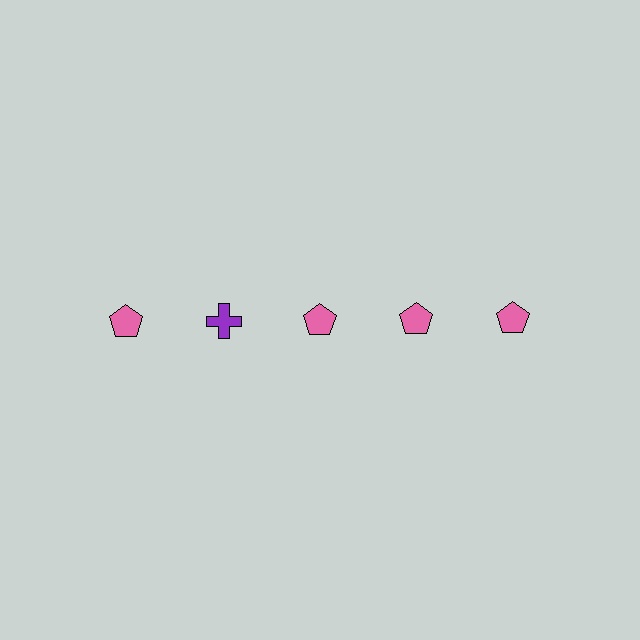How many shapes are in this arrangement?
There are 5 shapes arranged in a grid pattern.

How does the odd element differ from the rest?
It differs in both color (purple instead of pink) and shape (cross instead of pentagon).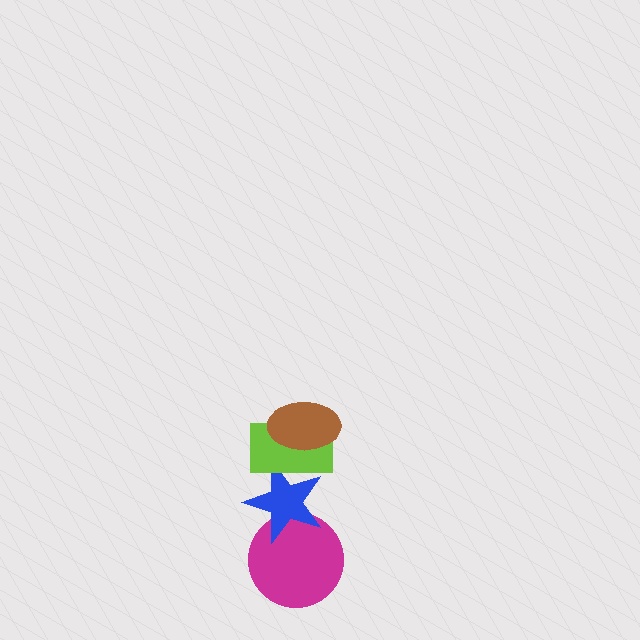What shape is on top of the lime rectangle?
The brown ellipse is on top of the lime rectangle.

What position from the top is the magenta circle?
The magenta circle is 4th from the top.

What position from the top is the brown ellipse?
The brown ellipse is 1st from the top.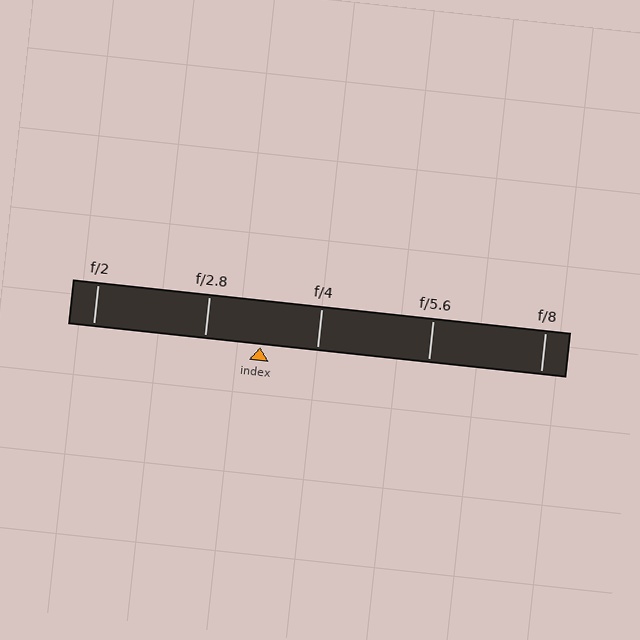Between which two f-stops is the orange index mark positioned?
The index mark is between f/2.8 and f/4.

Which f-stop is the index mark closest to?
The index mark is closest to f/4.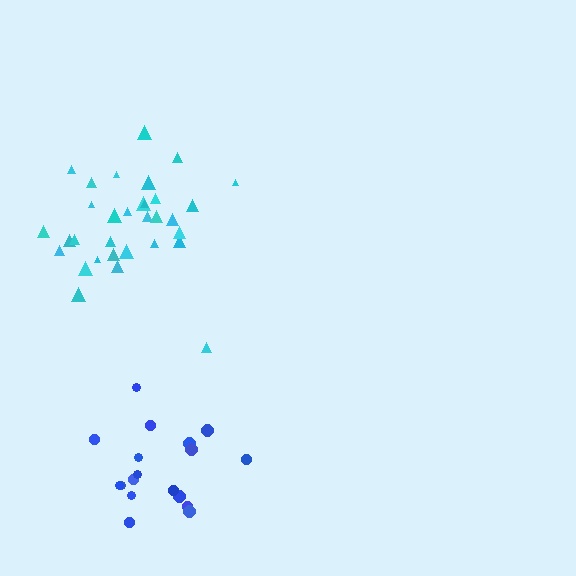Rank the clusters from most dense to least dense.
cyan, blue.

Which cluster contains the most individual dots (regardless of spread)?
Cyan (32).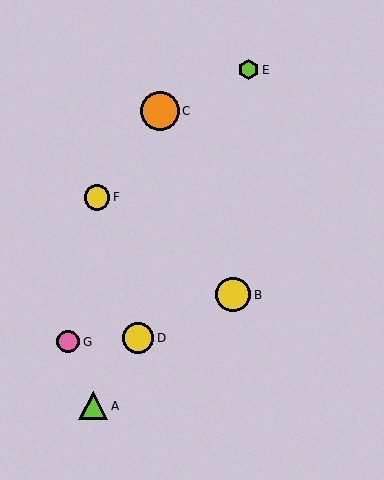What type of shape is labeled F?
Shape F is a yellow circle.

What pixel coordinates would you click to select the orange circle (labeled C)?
Click at (160, 111) to select the orange circle C.